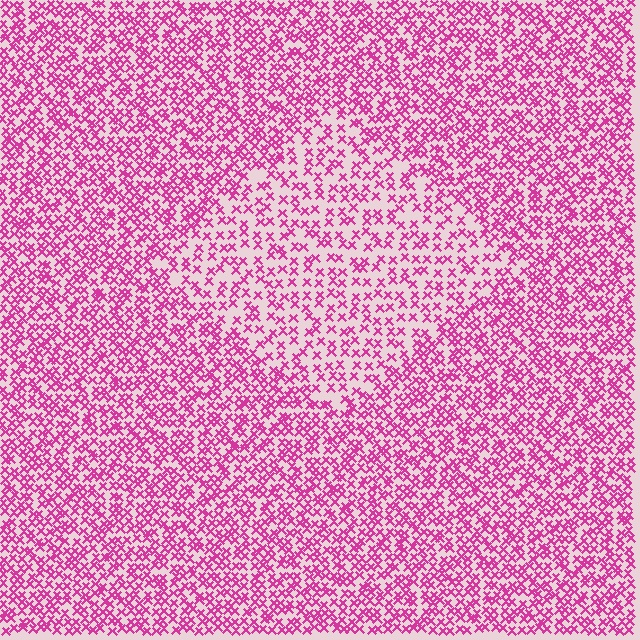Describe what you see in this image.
The image contains small magenta elements arranged at two different densities. A diamond-shaped region is visible where the elements are less densely packed than the surrounding area.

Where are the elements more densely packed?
The elements are more densely packed outside the diamond boundary.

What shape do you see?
I see a diamond.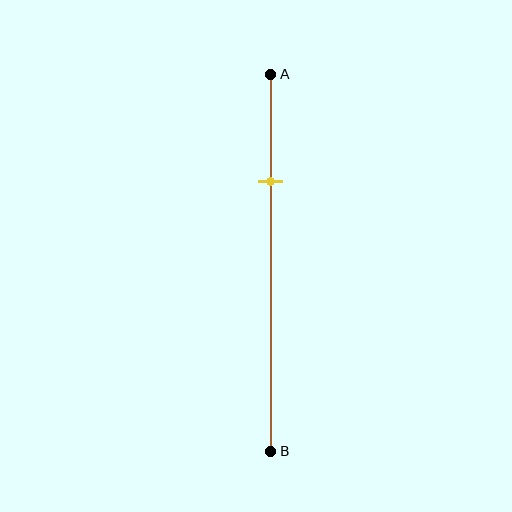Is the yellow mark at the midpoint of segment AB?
No, the mark is at about 30% from A, not at the 50% midpoint.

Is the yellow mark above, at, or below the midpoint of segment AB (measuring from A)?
The yellow mark is above the midpoint of segment AB.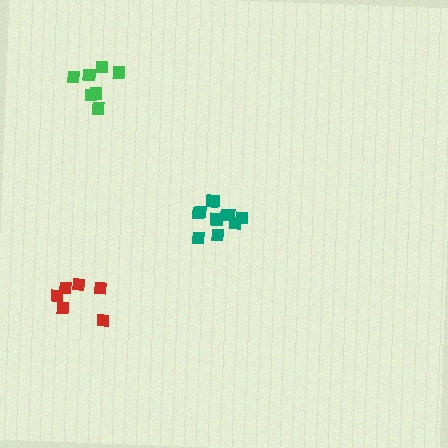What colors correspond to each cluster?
The clusters are colored: teal, green, red.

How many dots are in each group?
Group 1: 11 dots, Group 2: 7 dots, Group 3: 6 dots (24 total).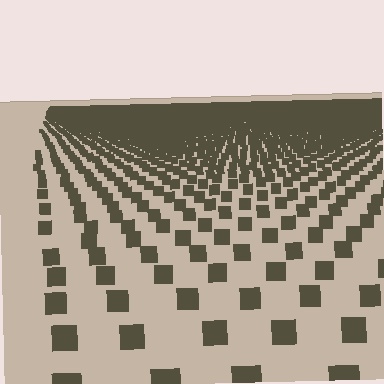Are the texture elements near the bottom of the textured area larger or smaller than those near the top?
Larger. Near the bottom, elements are closer to the viewer and appear at a bigger on-screen size.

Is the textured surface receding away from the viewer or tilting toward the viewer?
The surface is receding away from the viewer. Texture elements get smaller and denser toward the top.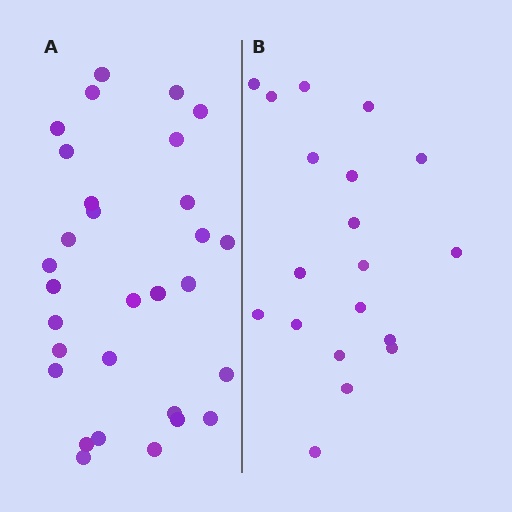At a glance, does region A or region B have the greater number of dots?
Region A (the left region) has more dots.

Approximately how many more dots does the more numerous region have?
Region A has roughly 12 or so more dots than region B.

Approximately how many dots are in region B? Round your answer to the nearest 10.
About 20 dots. (The exact count is 19, which rounds to 20.)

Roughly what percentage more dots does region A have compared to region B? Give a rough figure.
About 60% more.